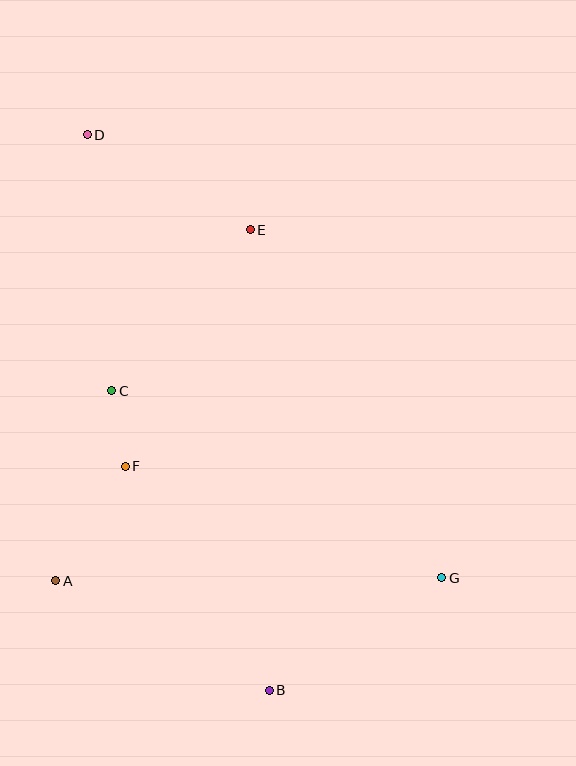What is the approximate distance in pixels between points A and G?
The distance between A and G is approximately 386 pixels.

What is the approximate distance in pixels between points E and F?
The distance between E and F is approximately 267 pixels.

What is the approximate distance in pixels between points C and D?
The distance between C and D is approximately 257 pixels.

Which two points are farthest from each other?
Points B and D are farthest from each other.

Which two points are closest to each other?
Points C and F are closest to each other.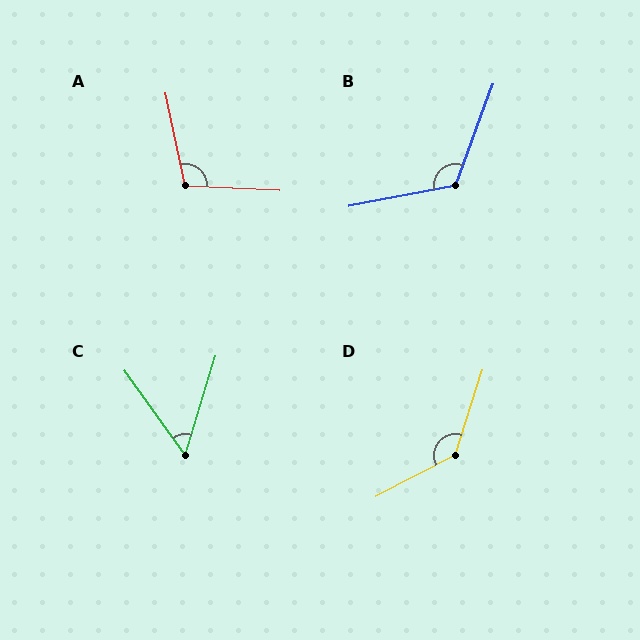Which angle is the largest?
D, at approximately 135 degrees.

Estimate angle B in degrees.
Approximately 121 degrees.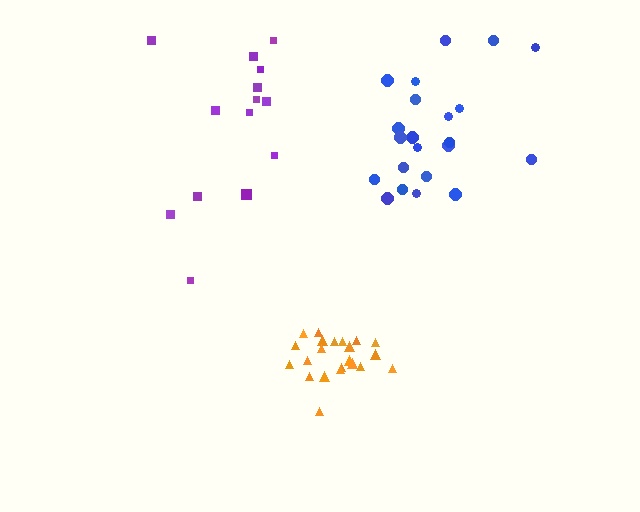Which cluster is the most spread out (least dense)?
Purple.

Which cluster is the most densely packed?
Orange.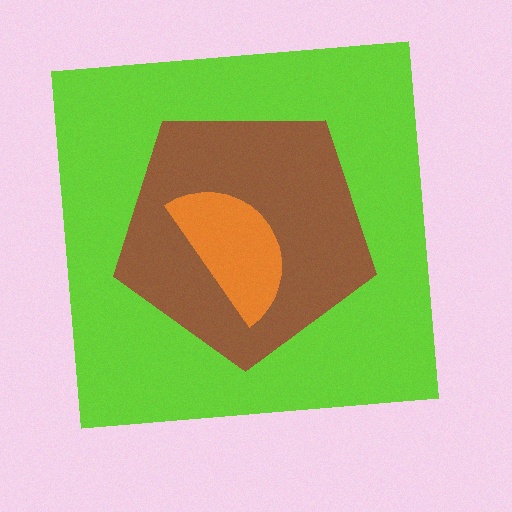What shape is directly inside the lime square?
The brown pentagon.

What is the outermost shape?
The lime square.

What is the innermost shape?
The orange semicircle.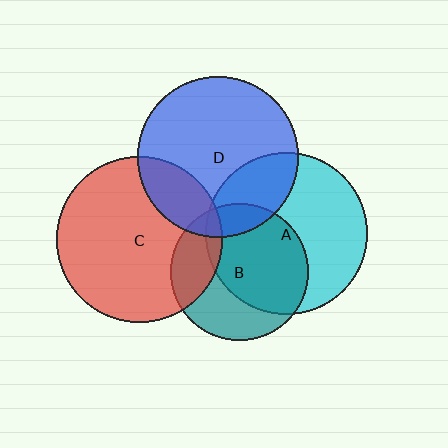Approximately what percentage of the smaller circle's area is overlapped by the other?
Approximately 15%.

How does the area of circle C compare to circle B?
Approximately 1.5 times.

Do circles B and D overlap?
Yes.